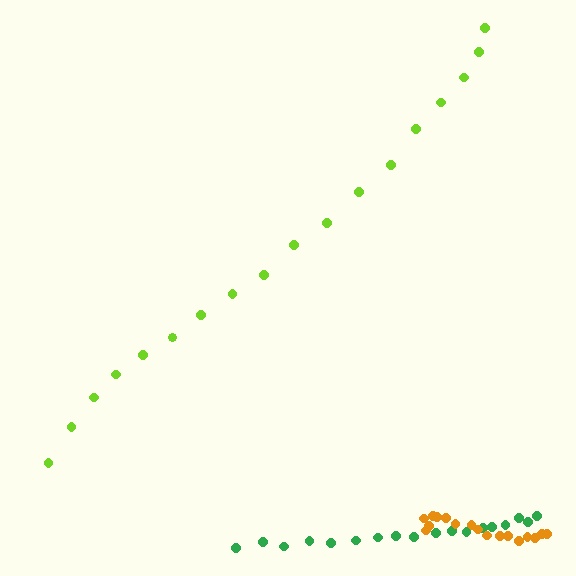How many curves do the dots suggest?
There are 3 distinct paths.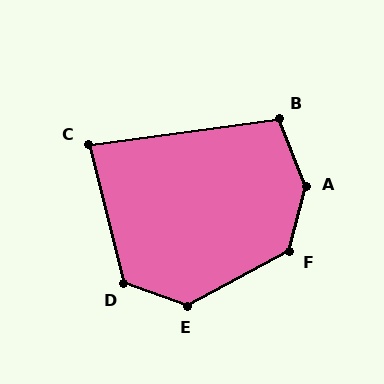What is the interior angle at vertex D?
Approximately 124 degrees (obtuse).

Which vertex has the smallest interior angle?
C, at approximately 83 degrees.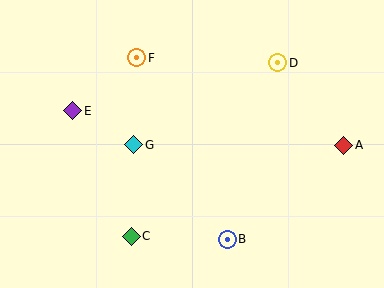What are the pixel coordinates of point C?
Point C is at (131, 236).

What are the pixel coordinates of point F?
Point F is at (137, 58).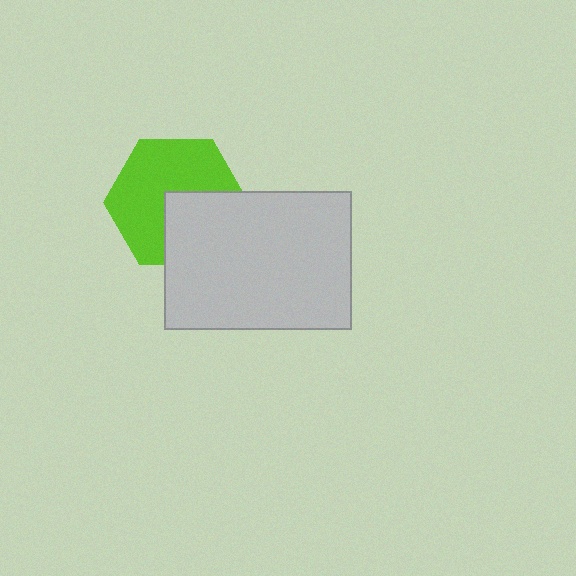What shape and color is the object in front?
The object in front is a light gray rectangle.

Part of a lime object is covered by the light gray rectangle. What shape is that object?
It is a hexagon.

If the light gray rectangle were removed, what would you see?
You would see the complete lime hexagon.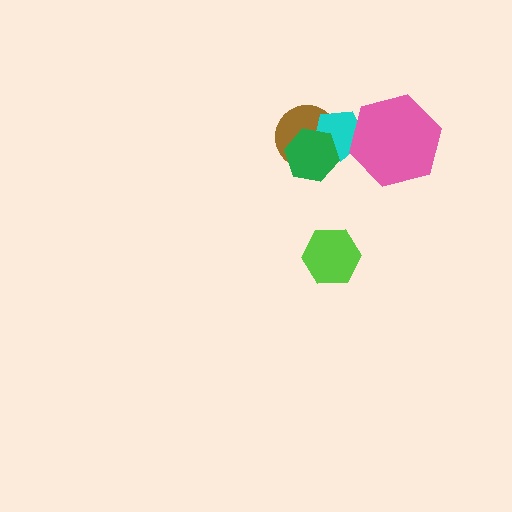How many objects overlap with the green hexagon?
2 objects overlap with the green hexagon.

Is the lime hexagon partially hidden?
No, no other shape covers it.